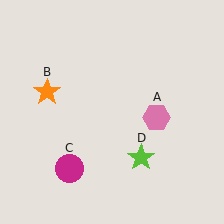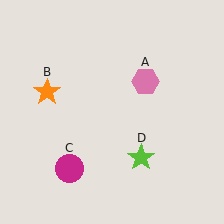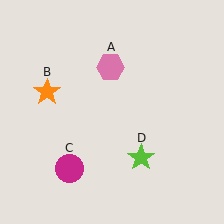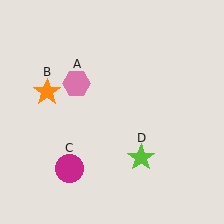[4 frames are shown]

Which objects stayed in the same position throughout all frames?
Orange star (object B) and magenta circle (object C) and lime star (object D) remained stationary.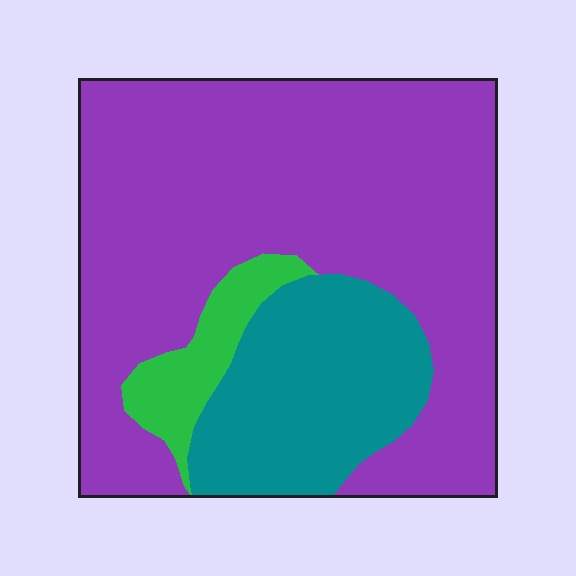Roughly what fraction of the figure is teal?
Teal takes up about one quarter (1/4) of the figure.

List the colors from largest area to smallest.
From largest to smallest: purple, teal, green.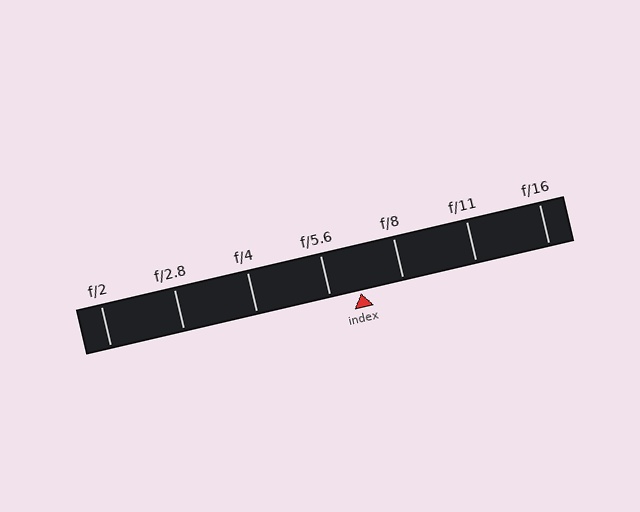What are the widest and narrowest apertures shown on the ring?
The widest aperture shown is f/2 and the narrowest is f/16.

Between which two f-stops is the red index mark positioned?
The index mark is between f/5.6 and f/8.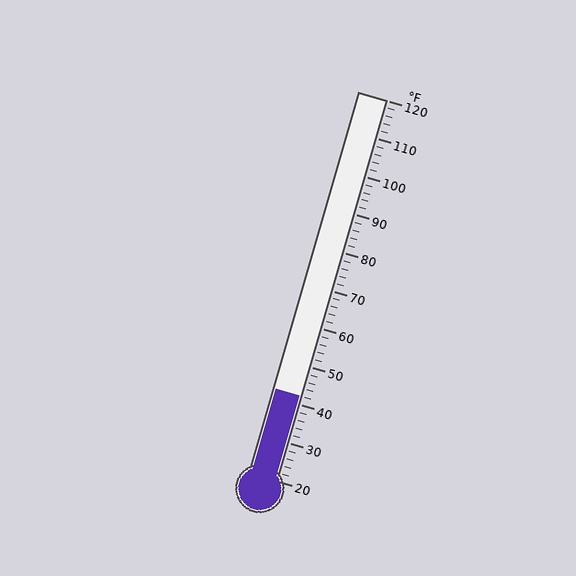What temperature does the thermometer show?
The thermometer shows approximately 42°F.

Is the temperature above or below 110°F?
The temperature is below 110°F.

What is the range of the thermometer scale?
The thermometer scale ranges from 20°F to 120°F.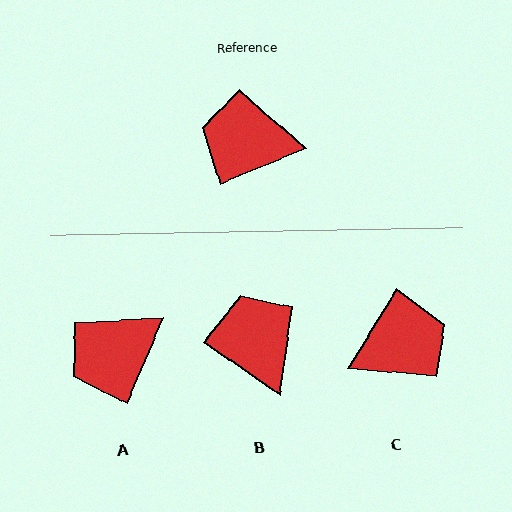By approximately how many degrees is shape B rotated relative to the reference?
Approximately 57 degrees clockwise.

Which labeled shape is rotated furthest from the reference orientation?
C, about 144 degrees away.